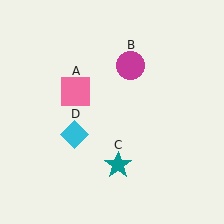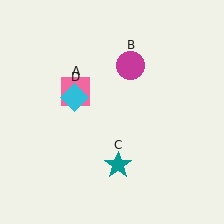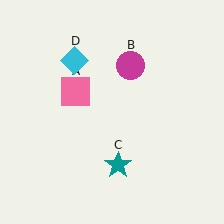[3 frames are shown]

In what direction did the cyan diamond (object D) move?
The cyan diamond (object D) moved up.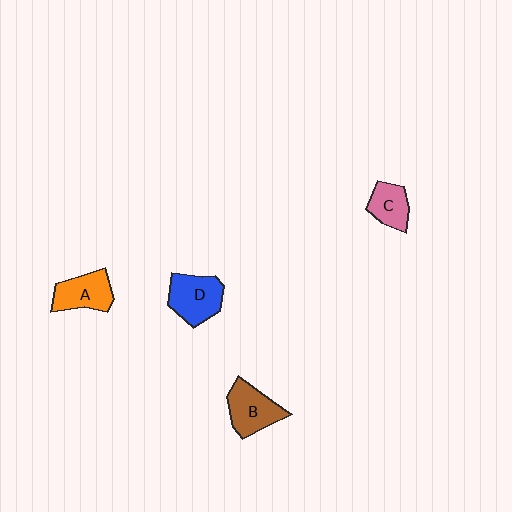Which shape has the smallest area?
Shape C (pink).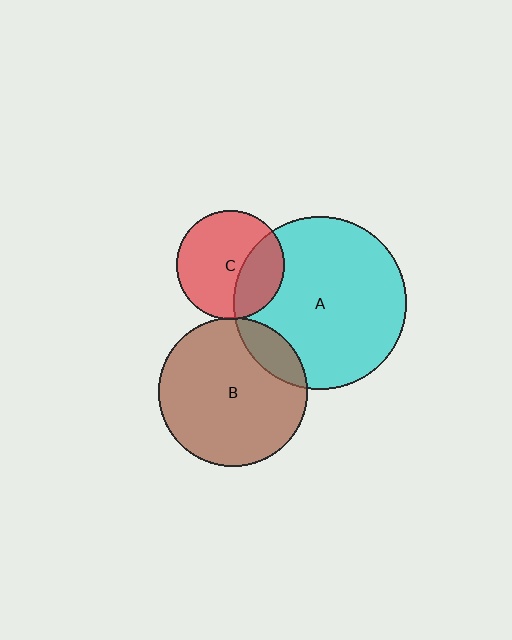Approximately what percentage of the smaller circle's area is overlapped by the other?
Approximately 30%.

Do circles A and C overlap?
Yes.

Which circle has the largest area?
Circle A (cyan).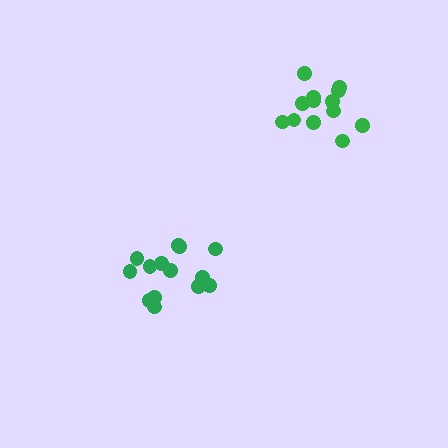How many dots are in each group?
Group 1: 14 dots, Group 2: 13 dots (27 total).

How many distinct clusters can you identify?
There are 2 distinct clusters.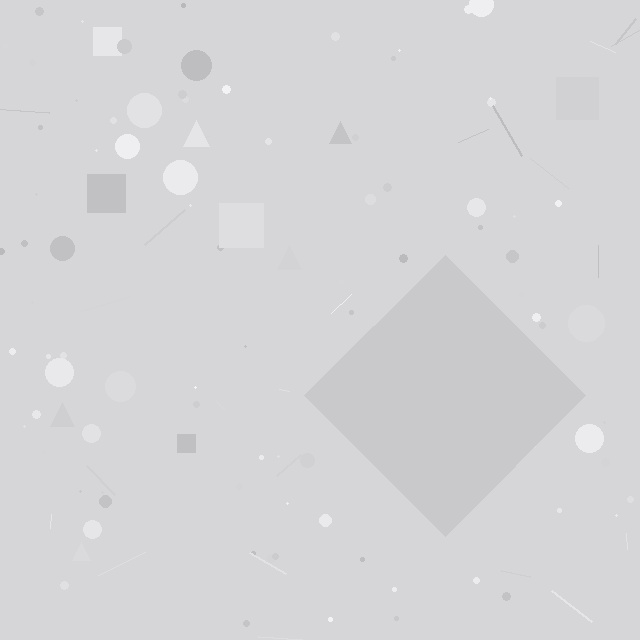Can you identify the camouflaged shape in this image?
The camouflaged shape is a diamond.